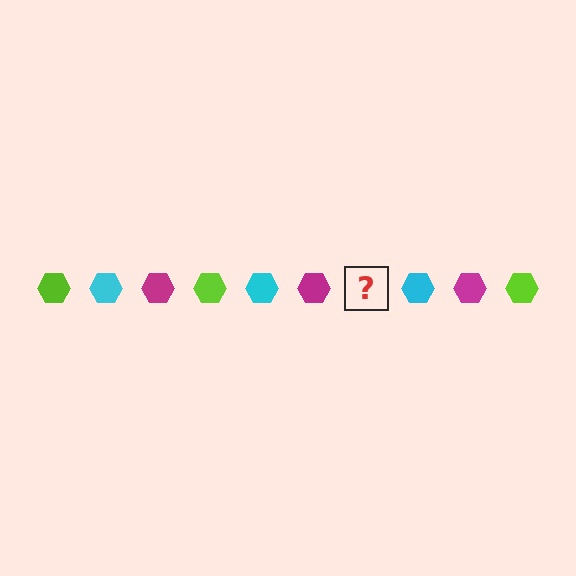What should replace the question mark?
The question mark should be replaced with a lime hexagon.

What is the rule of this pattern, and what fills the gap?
The rule is that the pattern cycles through lime, cyan, magenta hexagons. The gap should be filled with a lime hexagon.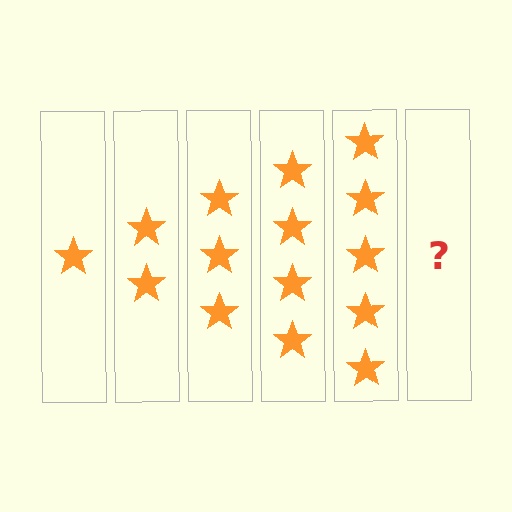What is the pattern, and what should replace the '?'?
The pattern is that each step adds one more star. The '?' should be 6 stars.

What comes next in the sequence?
The next element should be 6 stars.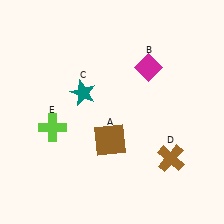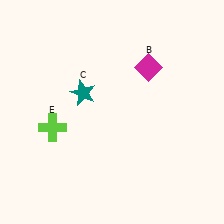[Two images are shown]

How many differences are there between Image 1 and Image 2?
There are 2 differences between the two images.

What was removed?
The brown cross (D), the brown square (A) were removed in Image 2.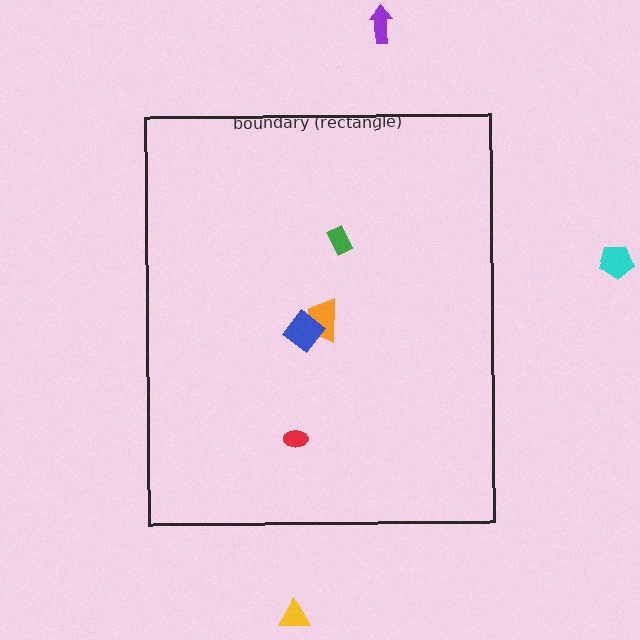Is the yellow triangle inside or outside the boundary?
Outside.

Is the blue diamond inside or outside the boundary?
Inside.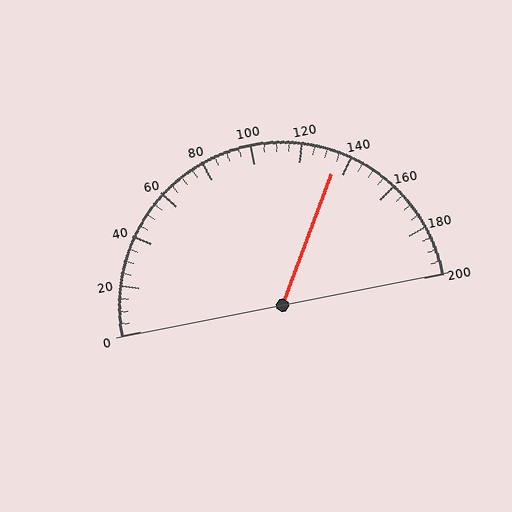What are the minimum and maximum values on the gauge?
The gauge ranges from 0 to 200.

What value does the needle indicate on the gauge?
The needle indicates approximately 135.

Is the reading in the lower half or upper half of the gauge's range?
The reading is in the upper half of the range (0 to 200).